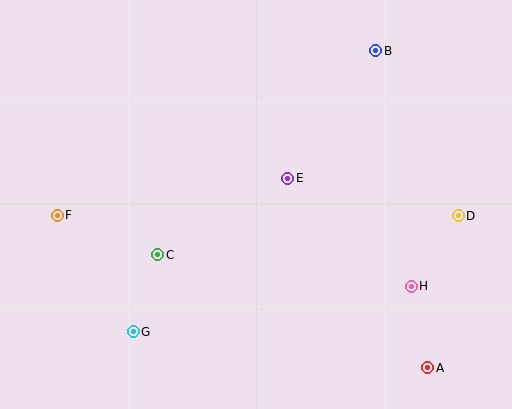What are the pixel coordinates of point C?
Point C is at (158, 255).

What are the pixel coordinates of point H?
Point H is at (411, 286).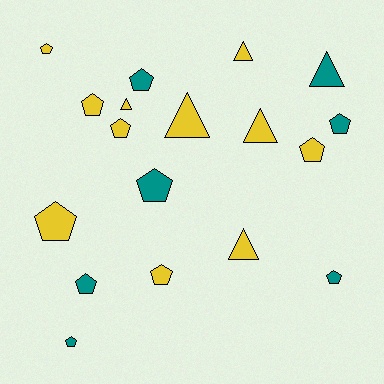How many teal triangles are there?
There is 1 teal triangle.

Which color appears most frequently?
Yellow, with 11 objects.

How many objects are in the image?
There are 18 objects.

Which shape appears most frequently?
Pentagon, with 12 objects.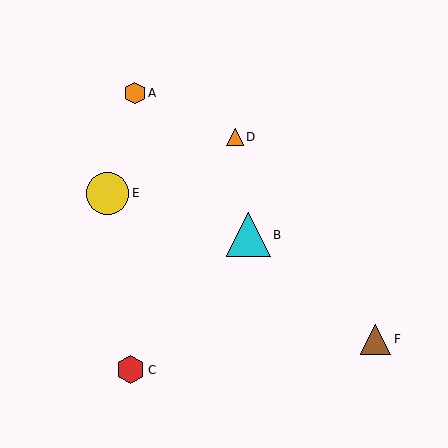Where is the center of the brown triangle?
The center of the brown triangle is at (376, 339).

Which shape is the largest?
The cyan triangle (labeled B) is the largest.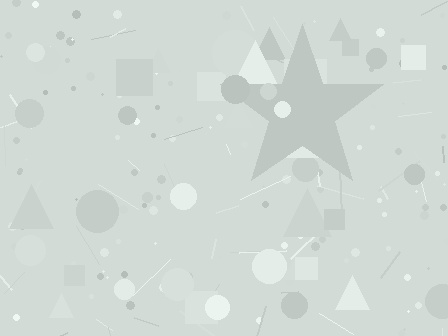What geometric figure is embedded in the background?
A star is embedded in the background.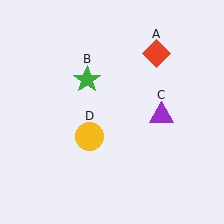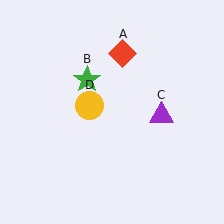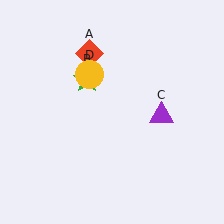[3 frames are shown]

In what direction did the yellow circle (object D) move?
The yellow circle (object D) moved up.